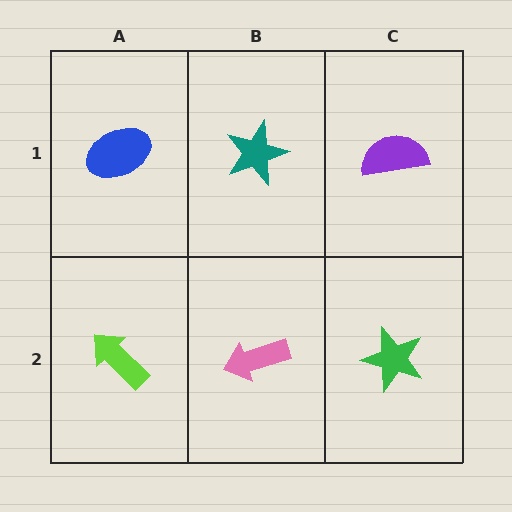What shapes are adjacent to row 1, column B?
A pink arrow (row 2, column B), a blue ellipse (row 1, column A), a purple semicircle (row 1, column C).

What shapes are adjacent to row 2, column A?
A blue ellipse (row 1, column A), a pink arrow (row 2, column B).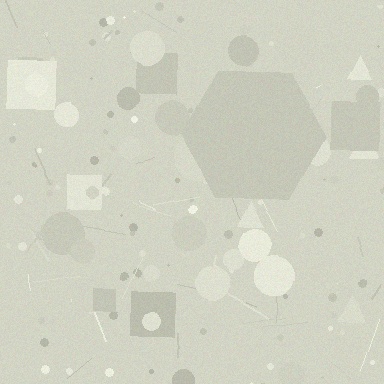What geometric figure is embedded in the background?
A hexagon is embedded in the background.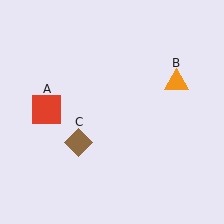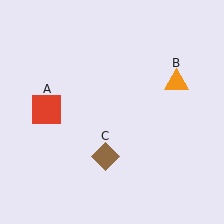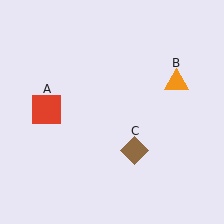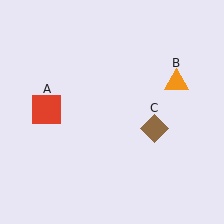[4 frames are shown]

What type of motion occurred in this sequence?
The brown diamond (object C) rotated counterclockwise around the center of the scene.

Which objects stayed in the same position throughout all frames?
Red square (object A) and orange triangle (object B) remained stationary.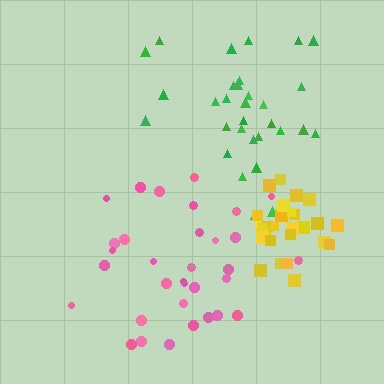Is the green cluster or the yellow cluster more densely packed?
Yellow.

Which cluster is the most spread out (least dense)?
Pink.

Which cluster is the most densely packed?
Yellow.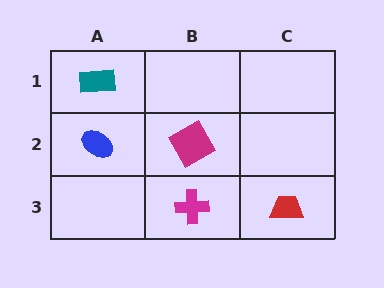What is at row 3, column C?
A red trapezoid.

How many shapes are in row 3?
2 shapes.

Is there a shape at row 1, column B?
No, that cell is empty.